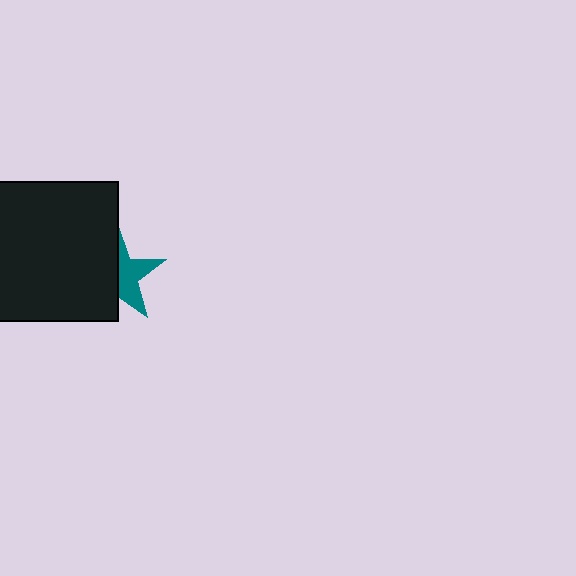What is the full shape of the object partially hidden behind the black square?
The partially hidden object is a teal star.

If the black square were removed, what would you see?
You would see the complete teal star.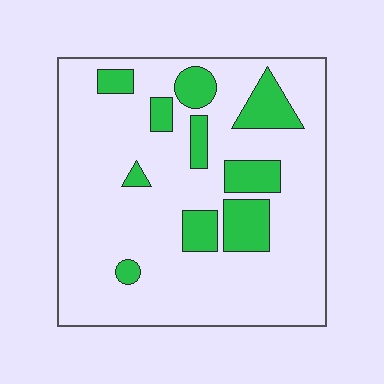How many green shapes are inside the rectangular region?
10.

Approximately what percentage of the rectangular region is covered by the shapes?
Approximately 20%.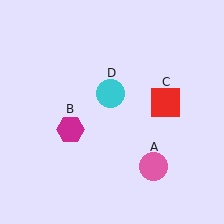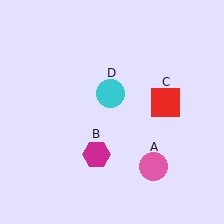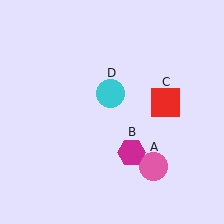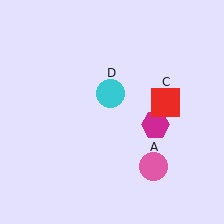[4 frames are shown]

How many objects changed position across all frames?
1 object changed position: magenta hexagon (object B).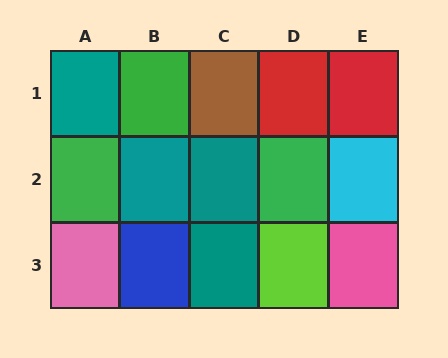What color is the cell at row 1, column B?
Green.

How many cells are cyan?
1 cell is cyan.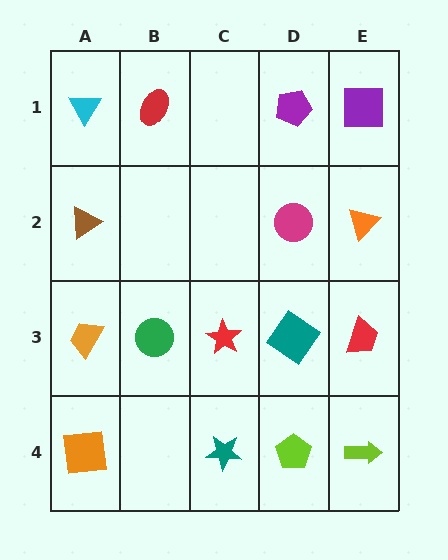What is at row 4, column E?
A lime arrow.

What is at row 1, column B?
A red ellipse.